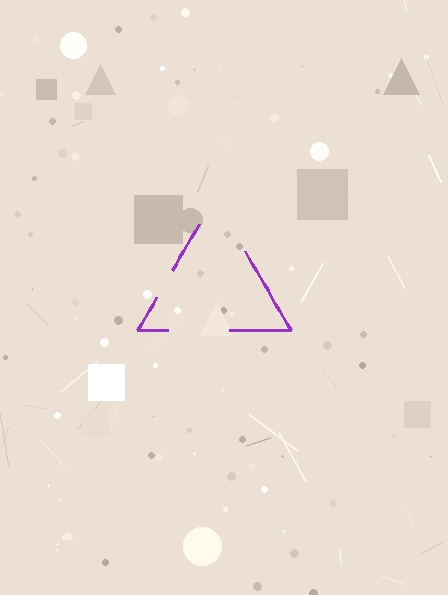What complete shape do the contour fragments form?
The contour fragments form a triangle.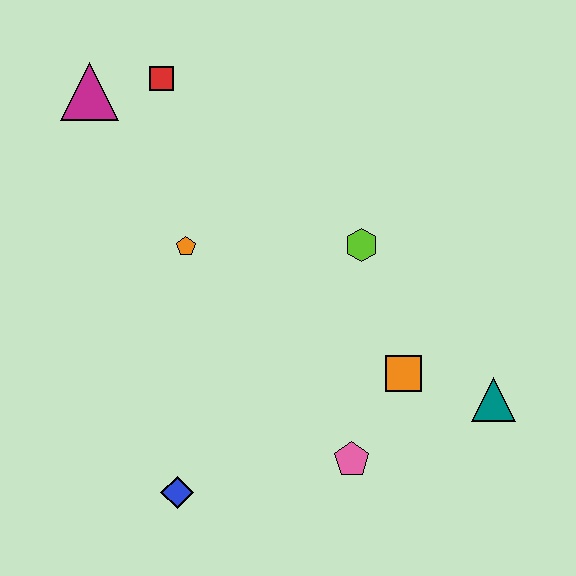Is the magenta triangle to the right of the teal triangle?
No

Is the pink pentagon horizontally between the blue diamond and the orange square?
Yes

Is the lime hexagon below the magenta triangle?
Yes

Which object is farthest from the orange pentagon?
The teal triangle is farthest from the orange pentagon.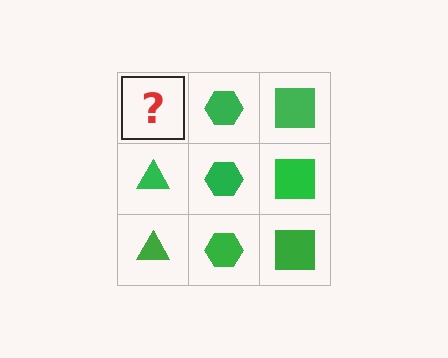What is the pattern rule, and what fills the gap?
The rule is that each column has a consistent shape. The gap should be filled with a green triangle.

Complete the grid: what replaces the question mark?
The question mark should be replaced with a green triangle.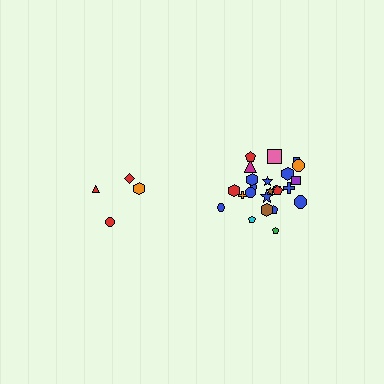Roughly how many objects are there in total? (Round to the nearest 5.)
Roughly 30 objects in total.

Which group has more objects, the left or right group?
The right group.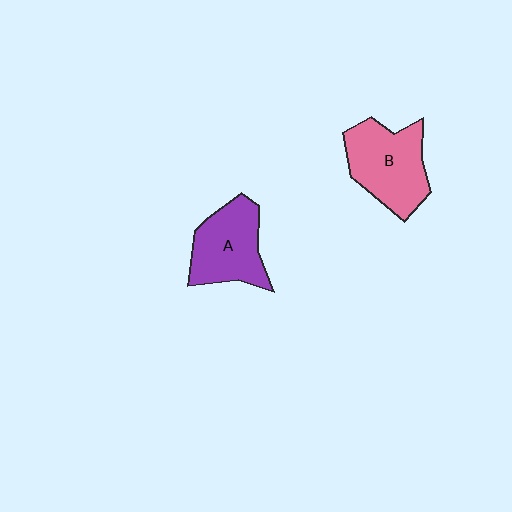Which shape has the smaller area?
Shape A (purple).